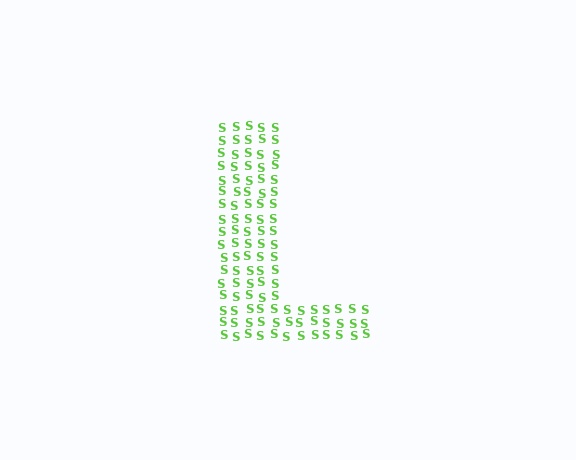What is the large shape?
The large shape is the letter L.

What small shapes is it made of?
It is made of small letter S's.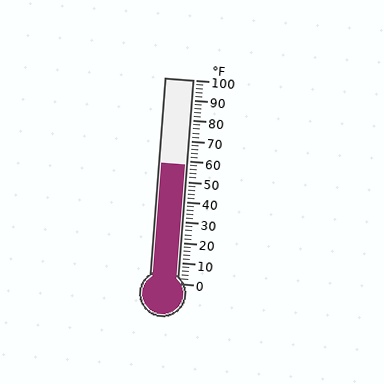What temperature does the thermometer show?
The thermometer shows approximately 58°F.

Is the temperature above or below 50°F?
The temperature is above 50°F.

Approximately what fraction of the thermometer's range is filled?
The thermometer is filled to approximately 60% of its range.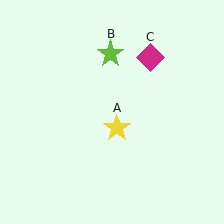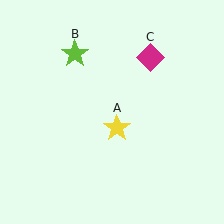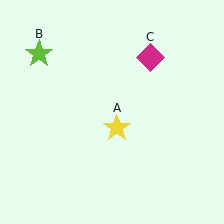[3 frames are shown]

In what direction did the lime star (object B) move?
The lime star (object B) moved left.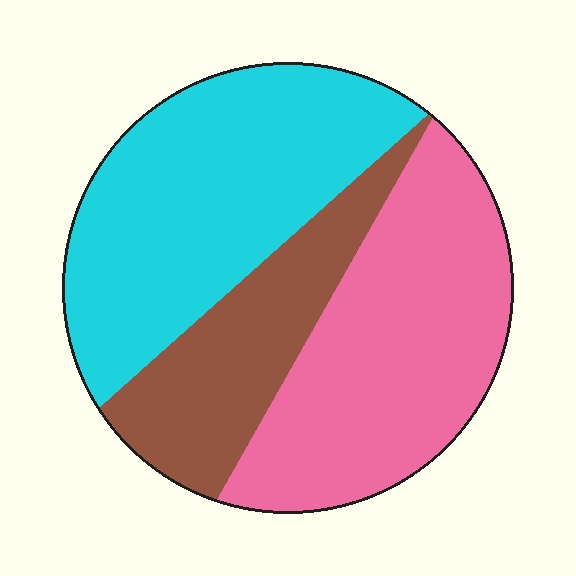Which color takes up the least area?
Brown, at roughly 20%.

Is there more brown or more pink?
Pink.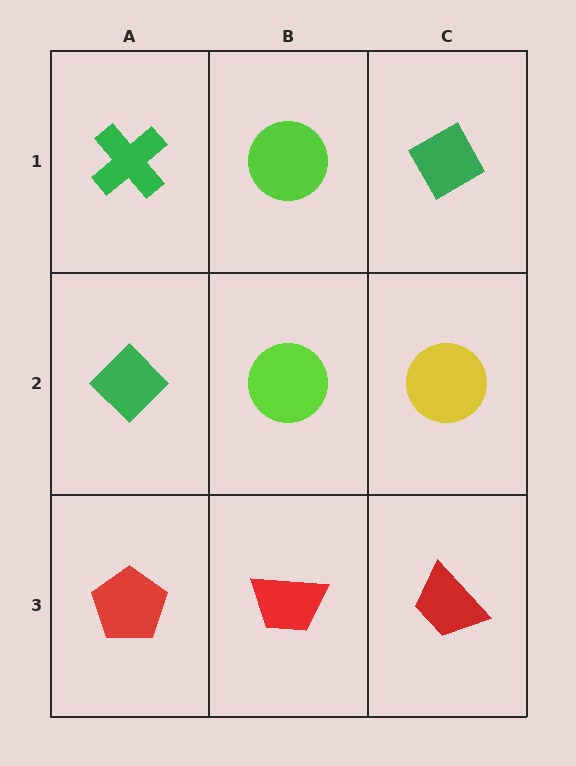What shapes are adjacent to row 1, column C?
A yellow circle (row 2, column C), a lime circle (row 1, column B).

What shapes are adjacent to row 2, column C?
A green diamond (row 1, column C), a red trapezoid (row 3, column C), a lime circle (row 2, column B).